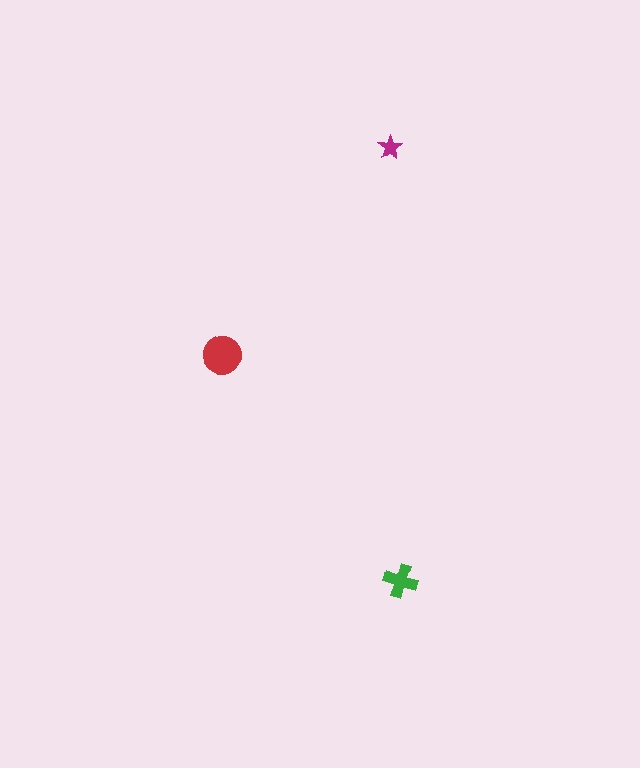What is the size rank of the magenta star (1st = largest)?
3rd.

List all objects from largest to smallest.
The red circle, the green cross, the magenta star.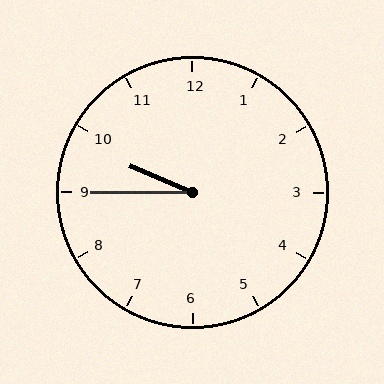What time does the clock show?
9:45.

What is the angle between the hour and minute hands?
Approximately 22 degrees.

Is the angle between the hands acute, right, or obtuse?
It is acute.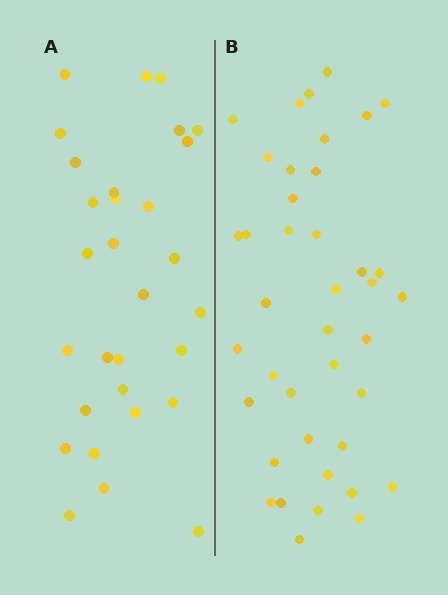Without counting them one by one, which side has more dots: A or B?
Region B (the right region) has more dots.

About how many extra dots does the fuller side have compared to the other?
Region B has roughly 10 or so more dots than region A.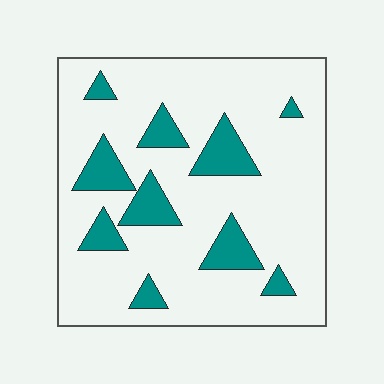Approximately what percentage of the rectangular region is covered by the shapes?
Approximately 20%.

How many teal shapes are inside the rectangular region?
10.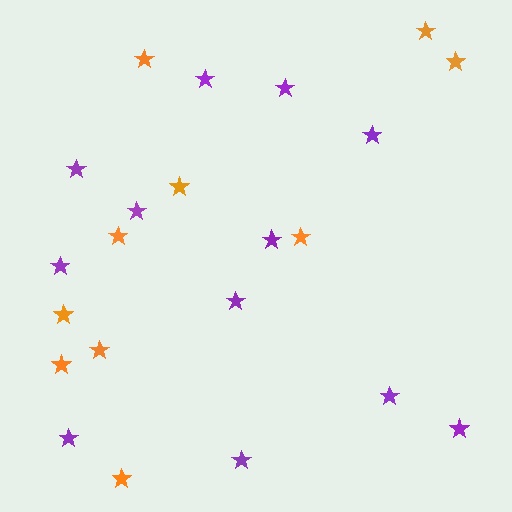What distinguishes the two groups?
There are 2 groups: one group of purple stars (12) and one group of orange stars (10).